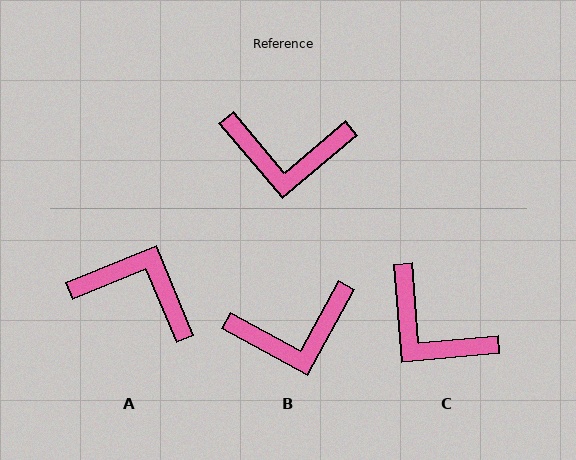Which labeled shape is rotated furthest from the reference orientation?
A, about 162 degrees away.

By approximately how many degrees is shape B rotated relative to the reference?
Approximately 21 degrees counter-clockwise.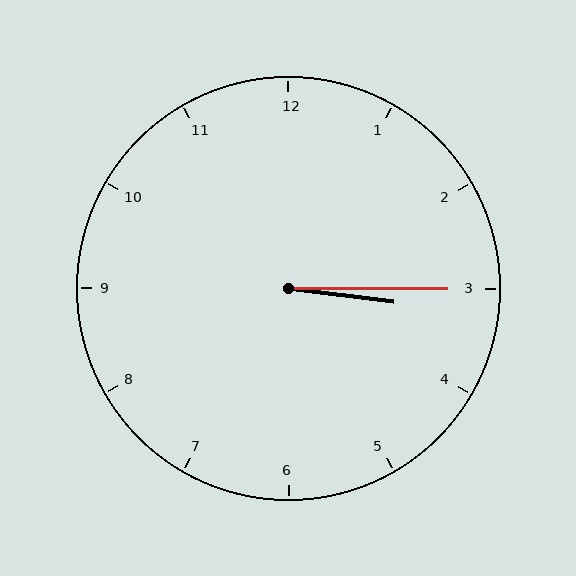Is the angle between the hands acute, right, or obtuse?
It is acute.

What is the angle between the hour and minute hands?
Approximately 8 degrees.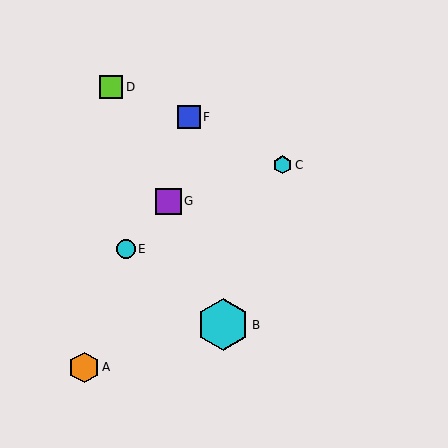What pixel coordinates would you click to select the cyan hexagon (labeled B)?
Click at (223, 325) to select the cyan hexagon B.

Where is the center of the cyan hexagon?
The center of the cyan hexagon is at (223, 325).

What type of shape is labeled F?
Shape F is a blue square.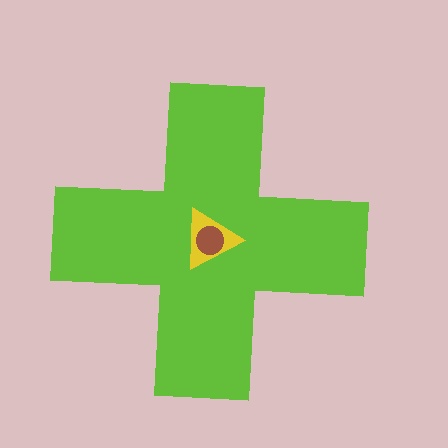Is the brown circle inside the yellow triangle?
Yes.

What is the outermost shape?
The lime cross.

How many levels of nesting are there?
3.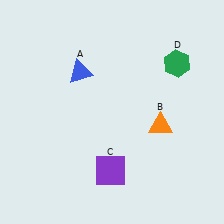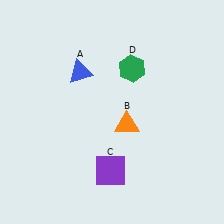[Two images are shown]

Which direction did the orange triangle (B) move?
The orange triangle (B) moved left.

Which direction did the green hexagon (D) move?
The green hexagon (D) moved left.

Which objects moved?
The objects that moved are: the orange triangle (B), the green hexagon (D).